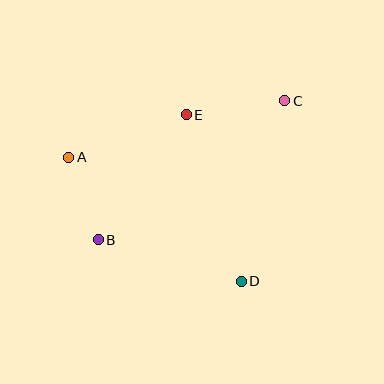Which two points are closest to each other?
Points A and B are closest to each other.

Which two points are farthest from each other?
Points B and C are farthest from each other.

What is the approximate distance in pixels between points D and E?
The distance between D and E is approximately 175 pixels.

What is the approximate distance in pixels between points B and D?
The distance between B and D is approximately 149 pixels.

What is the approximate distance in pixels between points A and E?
The distance between A and E is approximately 125 pixels.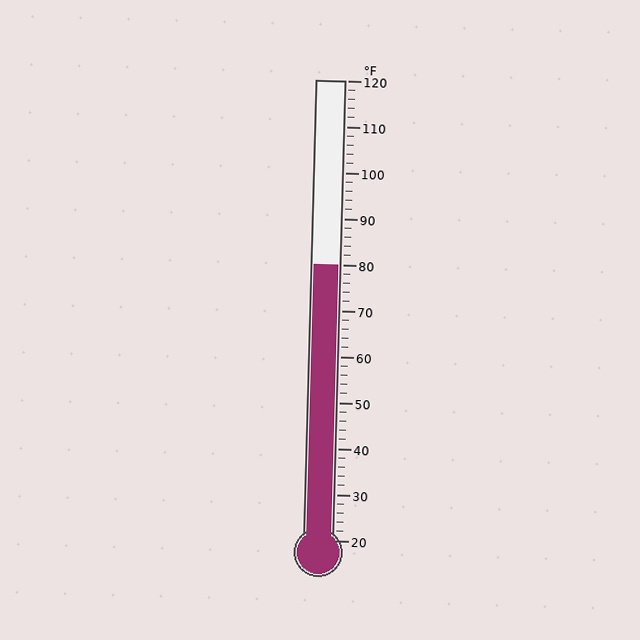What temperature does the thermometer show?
The thermometer shows approximately 80°F.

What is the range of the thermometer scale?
The thermometer scale ranges from 20°F to 120°F.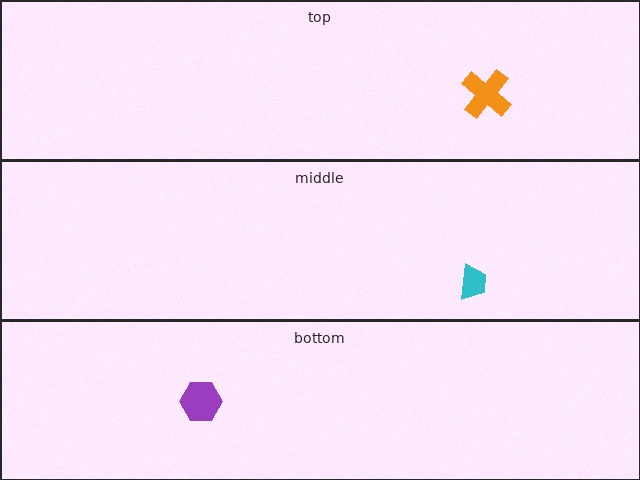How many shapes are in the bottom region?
1.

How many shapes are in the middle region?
1.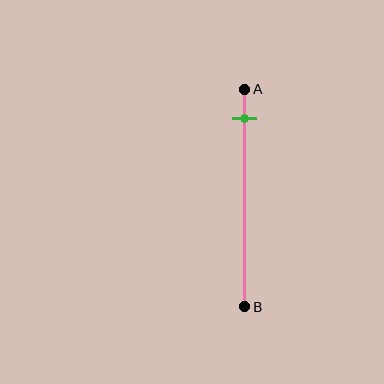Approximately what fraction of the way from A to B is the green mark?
The green mark is approximately 15% of the way from A to B.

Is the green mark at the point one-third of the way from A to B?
No, the mark is at about 15% from A, not at the 33% one-third point.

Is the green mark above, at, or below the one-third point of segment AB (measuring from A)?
The green mark is above the one-third point of segment AB.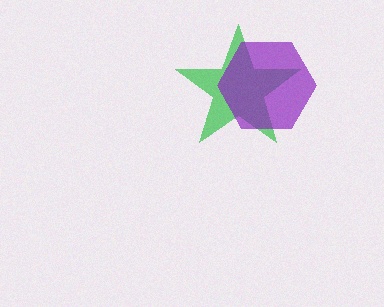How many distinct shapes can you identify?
There are 2 distinct shapes: a green star, a purple hexagon.